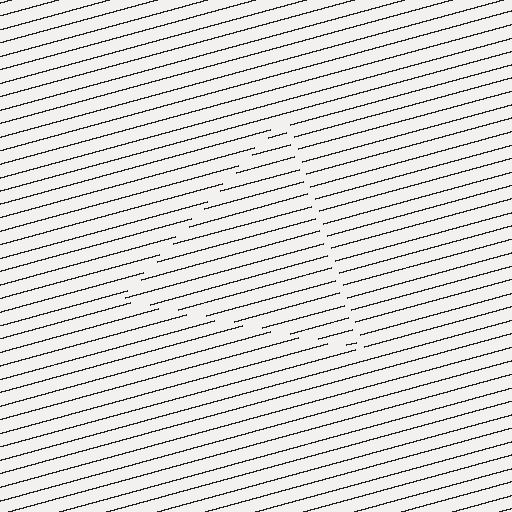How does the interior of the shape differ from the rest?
The interior of the shape contains the same grating, shifted by half a period — the contour is defined by the phase discontinuity where line-ends from the inner and outer gratings abut.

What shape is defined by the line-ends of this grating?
An illusory triangle. The interior of the shape contains the same grating, shifted by half a period — the contour is defined by the phase discontinuity where line-ends from the inner and outer gratings abut.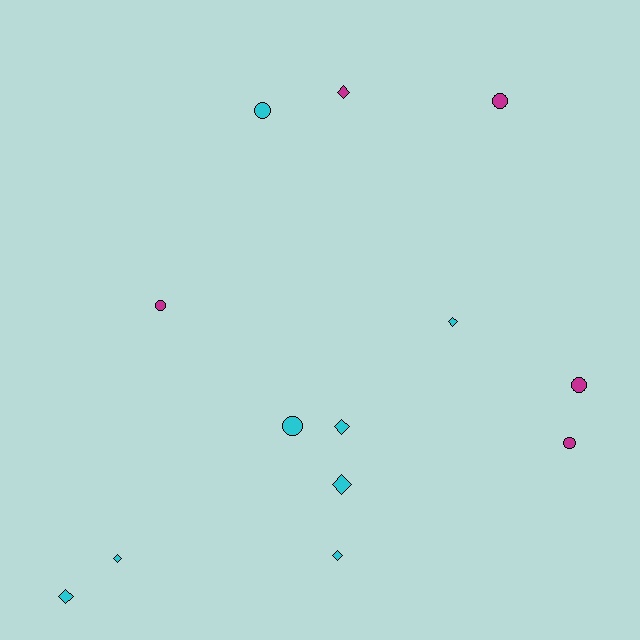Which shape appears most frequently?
Diamond, with 7 objects.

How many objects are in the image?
There are 13 objects.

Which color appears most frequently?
Cyan, with 8 objects.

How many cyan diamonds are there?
There are 6 cyan diamonds.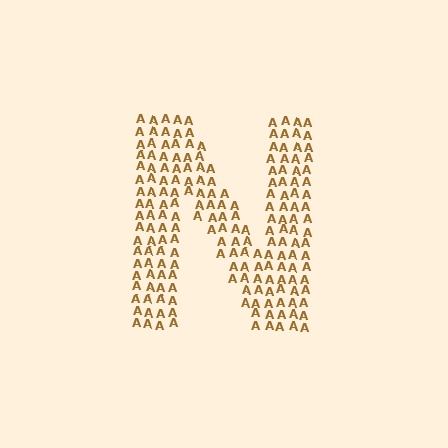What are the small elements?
The small elements are letter A's.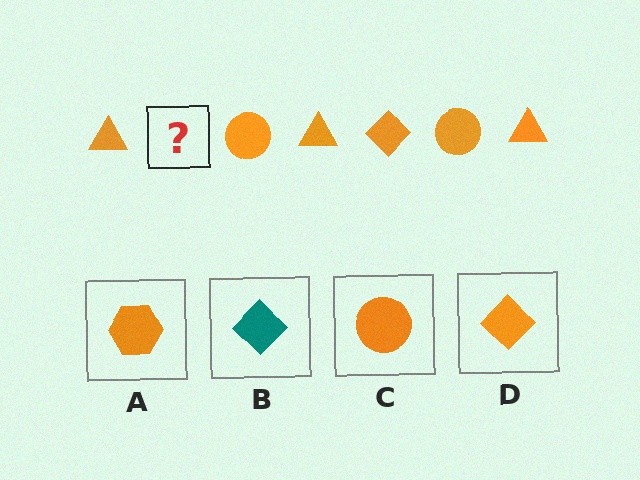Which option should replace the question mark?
Option D.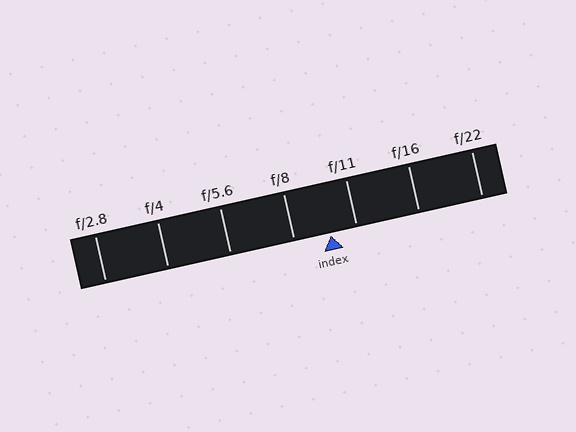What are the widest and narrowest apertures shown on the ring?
The widest aperture shown is f/2.8 and the narrowest is f/22.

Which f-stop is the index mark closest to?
The index mark is closest to f/11.